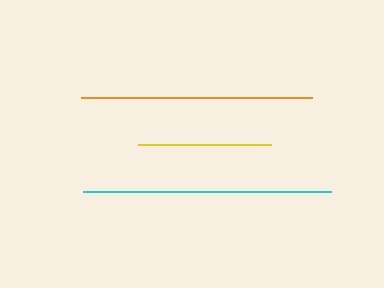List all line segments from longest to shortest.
From longest to shortest: cyan, orange, yellow.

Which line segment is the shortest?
The yellow line is the shortest at approximately 133 pixels.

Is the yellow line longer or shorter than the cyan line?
The cyan line is longer than the yellow line.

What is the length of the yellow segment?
The yellow segment is approximately 133 pixels long.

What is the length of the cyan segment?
The cyan segment is approximately 248 pixels long.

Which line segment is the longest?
The cyan line is the longest at approximately 248 pixels.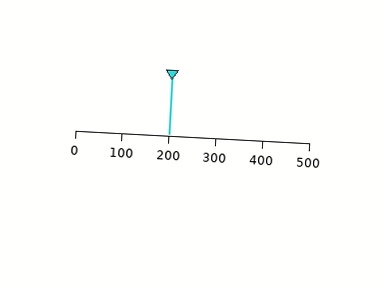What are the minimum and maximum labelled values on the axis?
The axis runs from 0 to 500.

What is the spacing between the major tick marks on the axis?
The major ticks are spaced 100 apart.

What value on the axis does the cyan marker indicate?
The marker indicates approximately 200.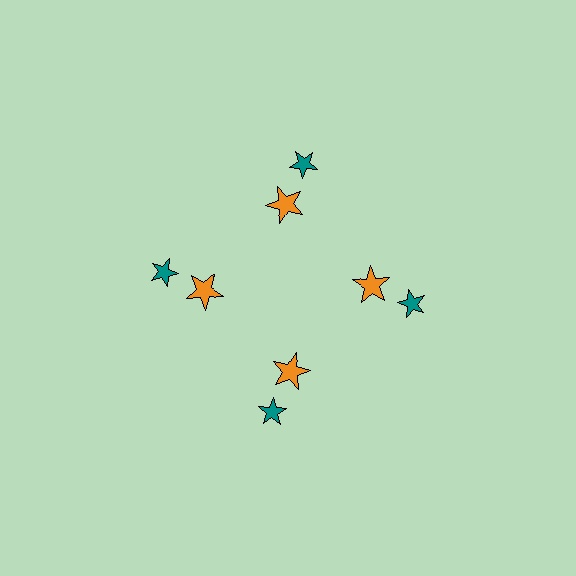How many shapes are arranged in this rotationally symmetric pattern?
There are 8 shapes, arranged in 4 groups of 2.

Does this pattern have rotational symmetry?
Yes, this pattern has 4-fold rotational symmetry. It looks the same after rotating 90 degrees around the center.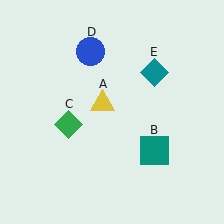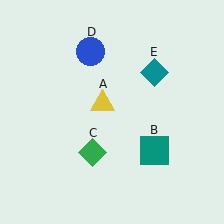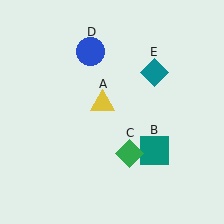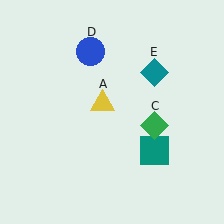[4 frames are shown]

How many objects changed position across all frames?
1 object changed position: green diamond (object C).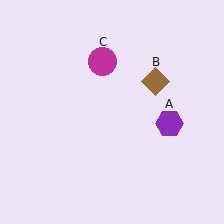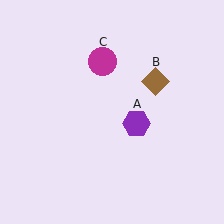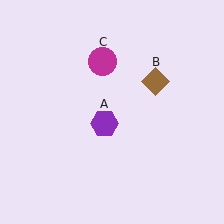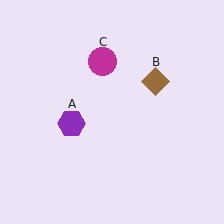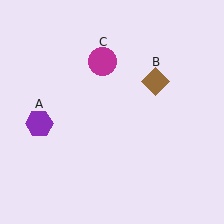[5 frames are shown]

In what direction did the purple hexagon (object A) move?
The purple hexagon (object A) moved left.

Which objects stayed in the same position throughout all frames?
Brown diamond (object B) and magenta circle (object C) remained stationary.